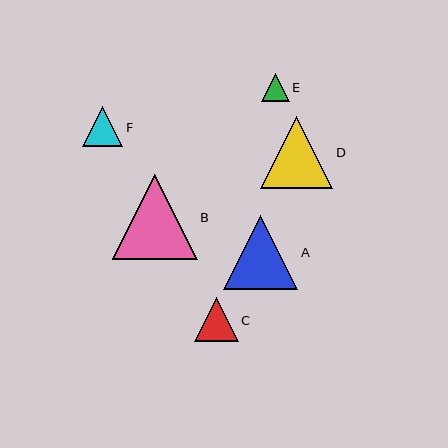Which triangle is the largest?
Triangle B is the largest with a size of approximately 85 pixels.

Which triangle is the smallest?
Triangle E is the smallest with a size of approximately 28 pixels.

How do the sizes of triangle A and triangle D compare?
Triangle A and triangle D are approximately the same size.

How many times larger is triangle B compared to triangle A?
Triangle B is approximately 1.1 times the size of triangle A.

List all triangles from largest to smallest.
From largest to smallest: B, A, D, C, F, E.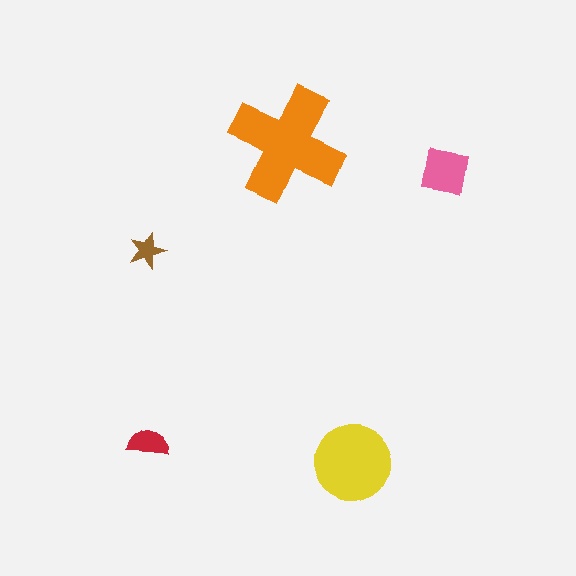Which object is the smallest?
The brown star.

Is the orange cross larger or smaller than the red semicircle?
Larger.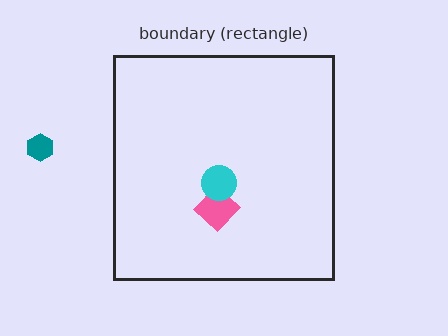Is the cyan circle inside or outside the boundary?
Inside.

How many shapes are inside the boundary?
2 inside, 1 outside.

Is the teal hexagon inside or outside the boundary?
Outside.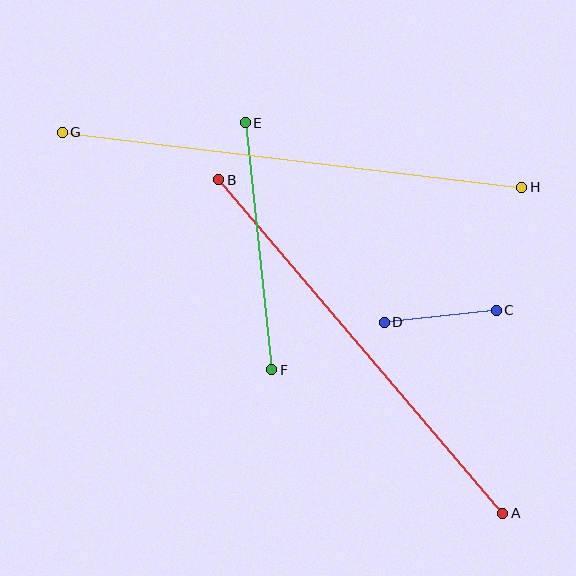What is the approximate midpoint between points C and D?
The midpoint is at approximately (440, 316) pixels.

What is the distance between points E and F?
The distance is approximately 248 pixels.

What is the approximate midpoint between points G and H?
The midpoint is at approximately (292, 160) pixels.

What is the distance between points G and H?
The distance is approximately 463 pixels.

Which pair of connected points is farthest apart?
Points G and H are farthest apart.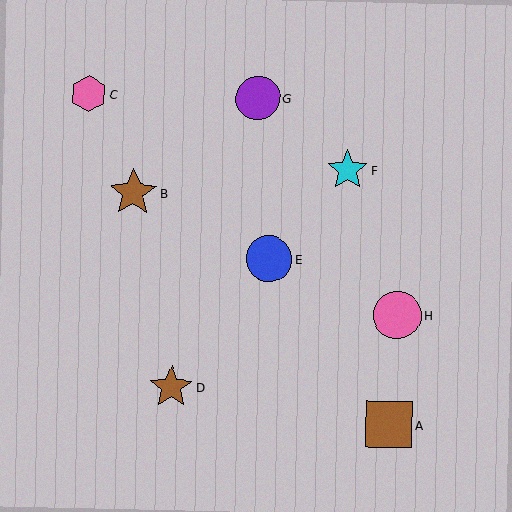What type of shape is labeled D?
Shape D is a brown star.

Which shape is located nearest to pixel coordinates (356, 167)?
The cyan star (labeled F) at (347, 170) is nearest to that location.